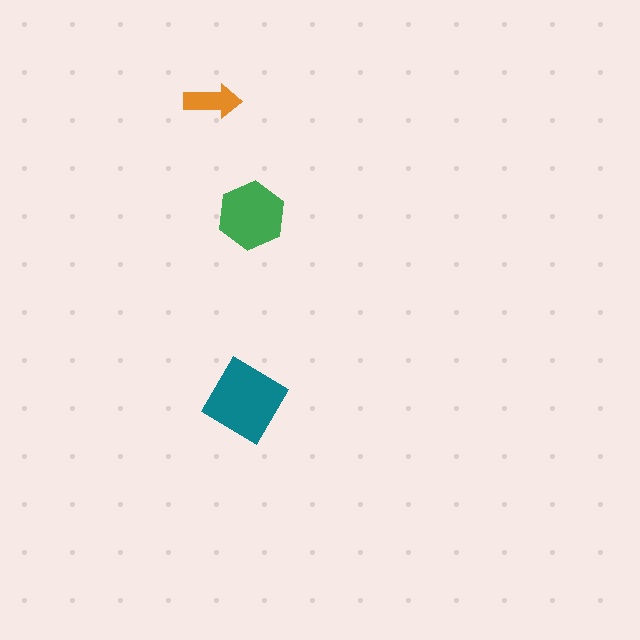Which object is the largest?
The teal diamond.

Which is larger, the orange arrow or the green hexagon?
The green hexagon.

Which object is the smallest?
The orange arrow.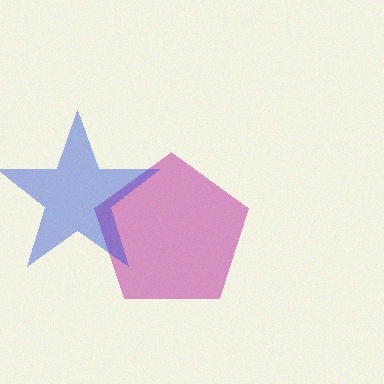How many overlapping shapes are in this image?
There are 2 overlapping shapes in the image.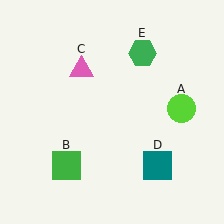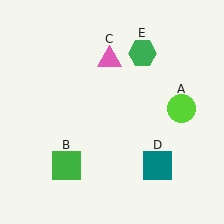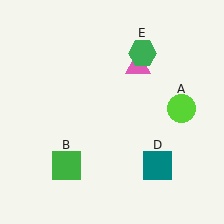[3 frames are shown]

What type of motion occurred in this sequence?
The pink triangle (object C) rotated clockwise around the center of the scene.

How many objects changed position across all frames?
1 object changed position: pink triangle (object C).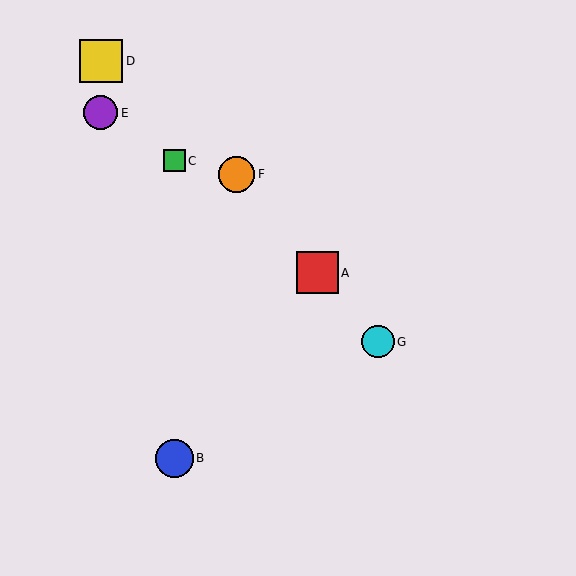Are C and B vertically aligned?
Yes, both are at x≈174.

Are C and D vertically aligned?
No, C is at x≈174 and D is at x≈101.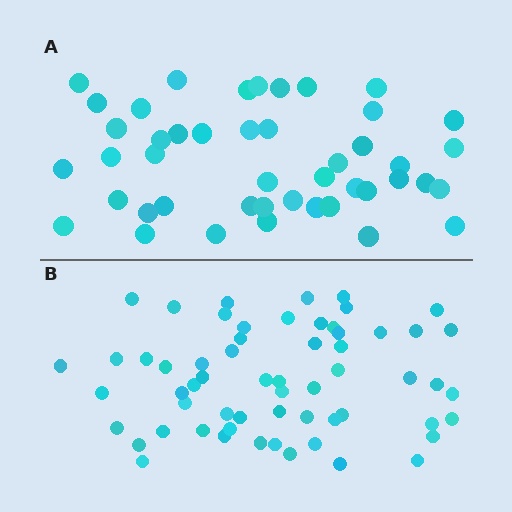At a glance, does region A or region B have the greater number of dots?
Region B (the bottom region) has more dots.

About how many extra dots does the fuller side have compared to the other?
Region B has approximately 15 more dots than region A.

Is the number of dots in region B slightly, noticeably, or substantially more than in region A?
Region B has noticeably more, but not dramatically so. The ratio is roughly 1.3 to 1.